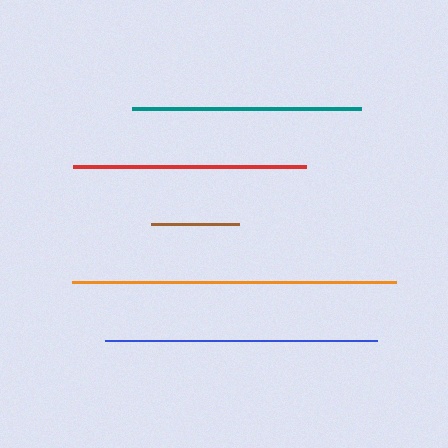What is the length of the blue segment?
The blue segment is approximately 271 pixels long.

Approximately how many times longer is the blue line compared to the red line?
The blue line is approximately 1.2 times the length of the red line.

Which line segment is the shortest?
The brown line is the shortest at approximately 89 pixels.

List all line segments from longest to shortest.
From longest to shortest: orange, blue, red, teal, brown.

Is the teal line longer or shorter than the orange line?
The orange line is longer than the teal line.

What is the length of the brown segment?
The brown segment is approximately 89 pixels long.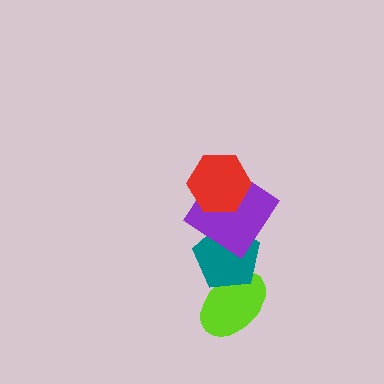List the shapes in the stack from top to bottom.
From top to bottom: the red hexagon, the purple diamond, the teal pentagon, the lime ellipse.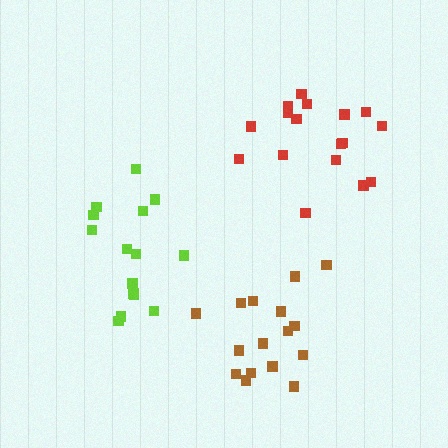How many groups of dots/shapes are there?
There are 3 groups.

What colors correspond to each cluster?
The clusters are colored: red, lime, brown.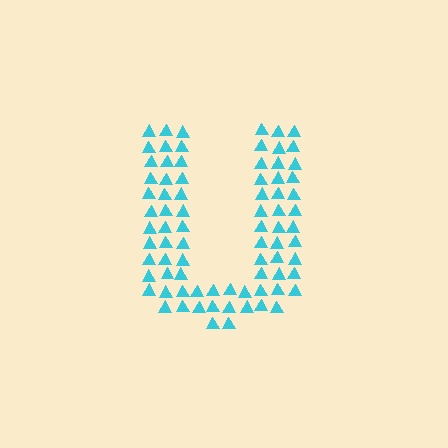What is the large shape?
The large shape is the letter U.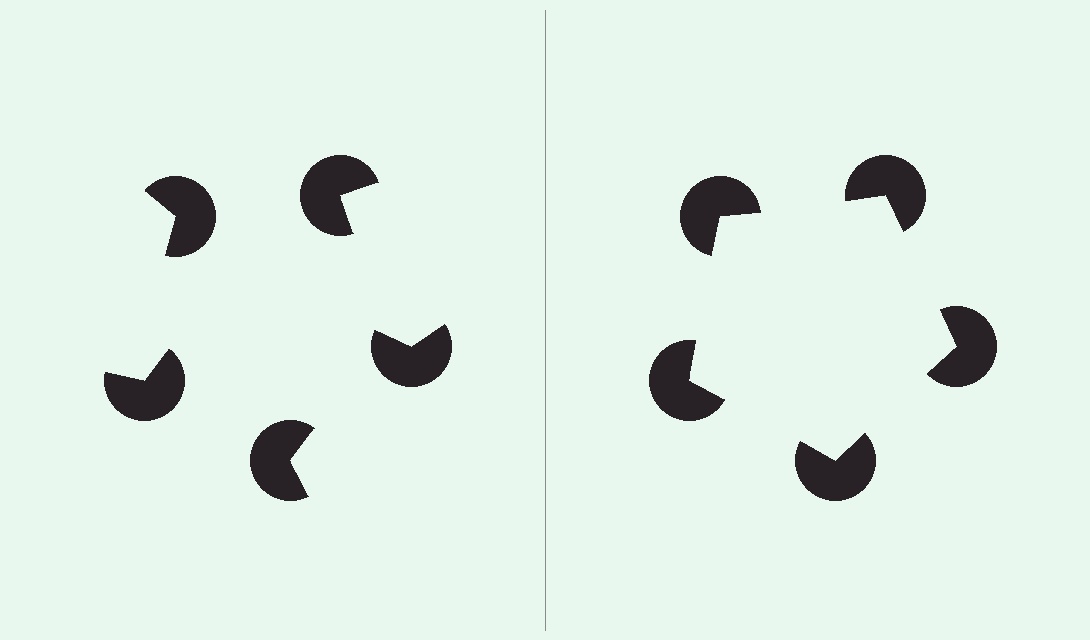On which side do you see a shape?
An illusory pentagon appears on the right side. On the left side the wedge cuts are rotated, so no coherent shape forms.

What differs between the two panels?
The pac-man discs are positioned identically on both sides; only the wedge orientations differ. On the right they align to a pentagon; on the left they are misaligned.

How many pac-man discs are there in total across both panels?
10 — 5 on each side.